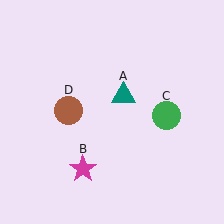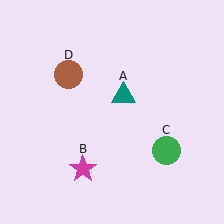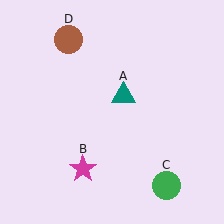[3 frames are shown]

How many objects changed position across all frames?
2 objects changed position: green circle (object C), brown circle (object D).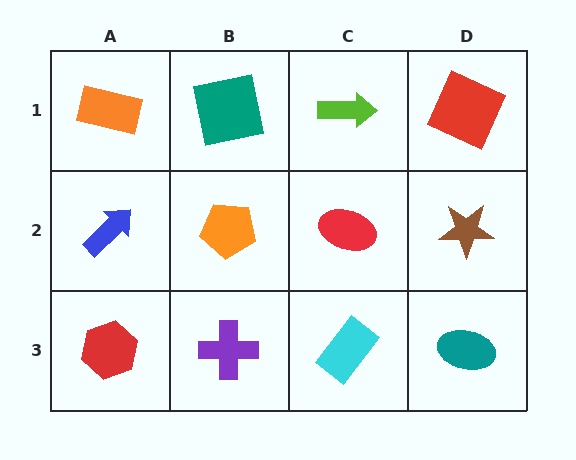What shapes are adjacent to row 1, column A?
A blue arrow (row 2, column A), a teal square (row 1, column B).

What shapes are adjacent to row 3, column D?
A brown star (row 2, column D), a cyan rectangle (row 3, column C).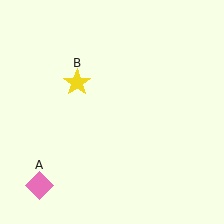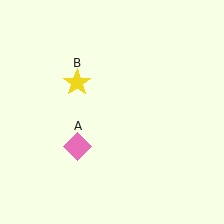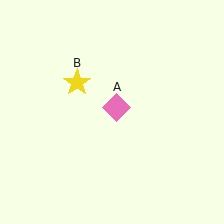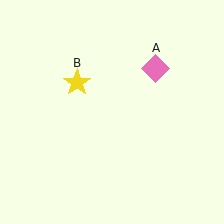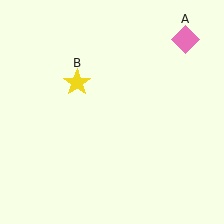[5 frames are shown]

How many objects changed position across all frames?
1 object changed position: pink diamond (object A).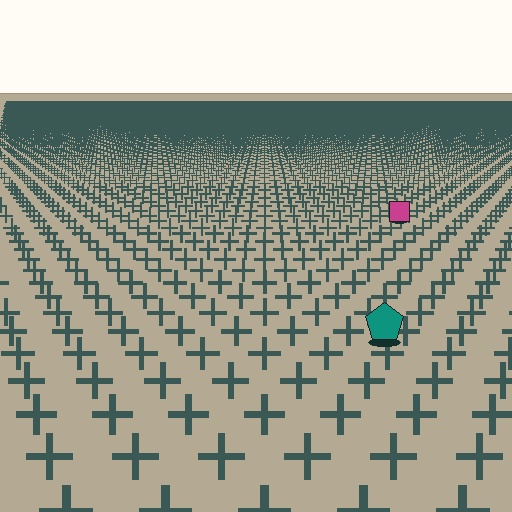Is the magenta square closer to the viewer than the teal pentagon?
No. The teal pentagon is closer — you can tell from the texture gradient: the ground texture is coarser near it.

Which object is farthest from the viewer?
The magenta square is farthest from the viewer. It appears smaller and the ground texture around it is denser.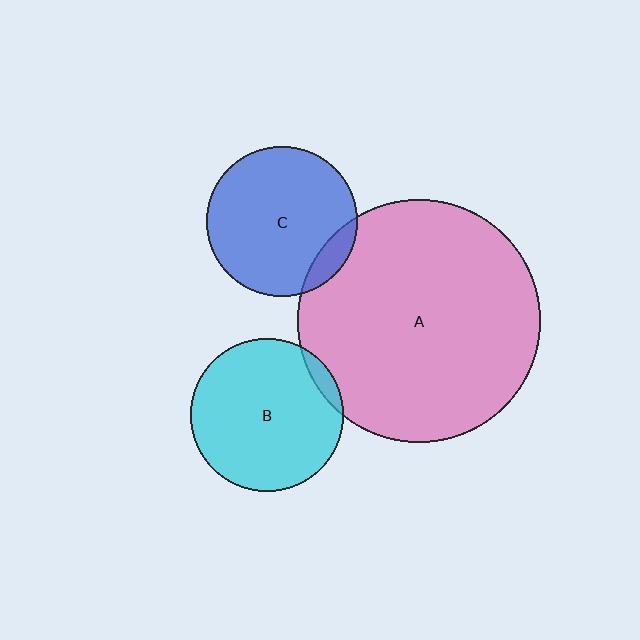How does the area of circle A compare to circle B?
Approximately 2.5 times.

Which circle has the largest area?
Circle A (pink).